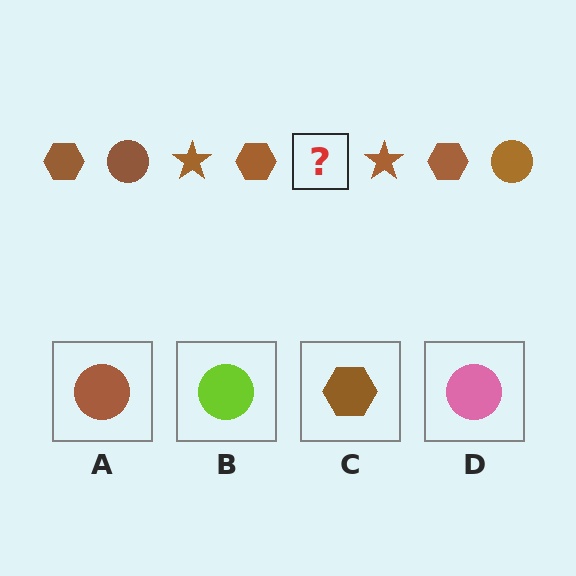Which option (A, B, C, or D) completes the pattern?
A.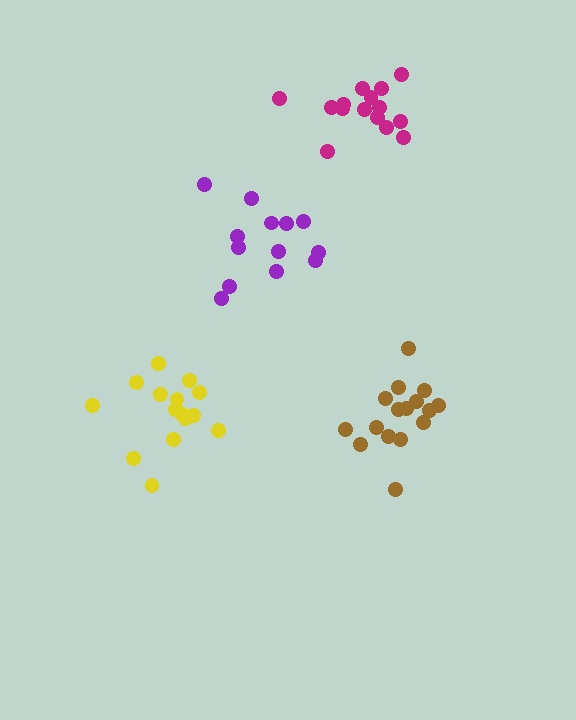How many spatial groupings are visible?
There are 4 spatial groupings.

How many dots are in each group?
Group 1: 13 dots, Group 2: 16 dots, Group 3: 15 dots, Group 4: 15 dots (59 total).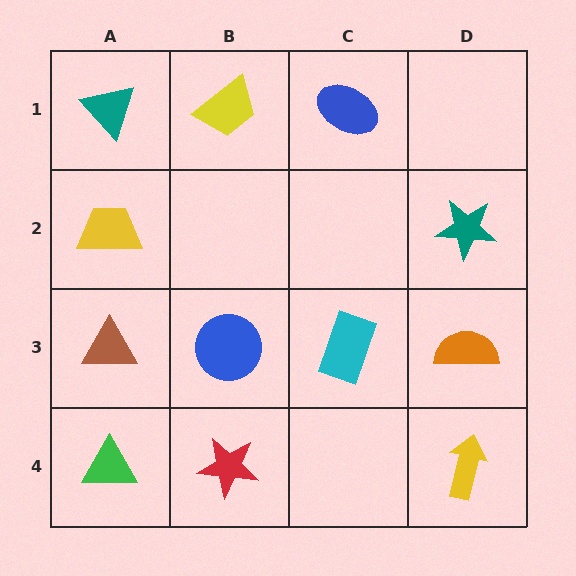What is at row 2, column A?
A yellow trapezoid.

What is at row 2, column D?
A teal star.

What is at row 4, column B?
A red star.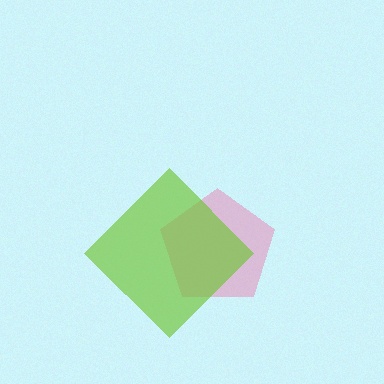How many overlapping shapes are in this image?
There are 2 overlapping shapes in the image.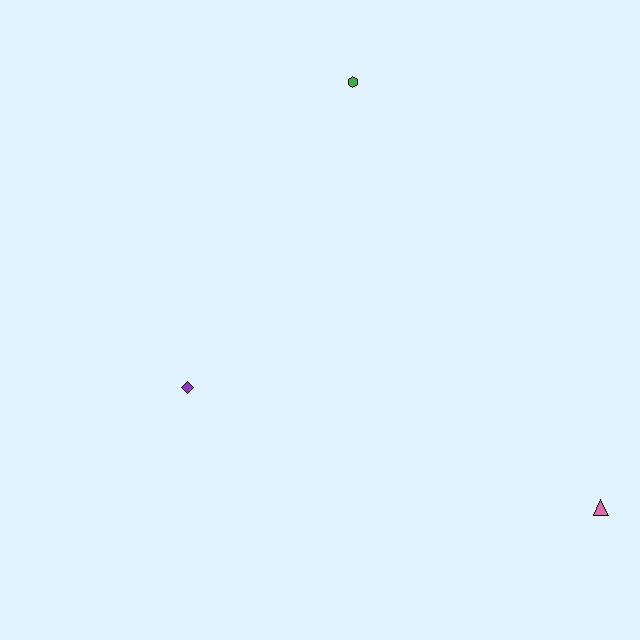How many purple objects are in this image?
There is 1 purple object.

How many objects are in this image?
There are 3 objects.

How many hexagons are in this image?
There is 1 hexagon.